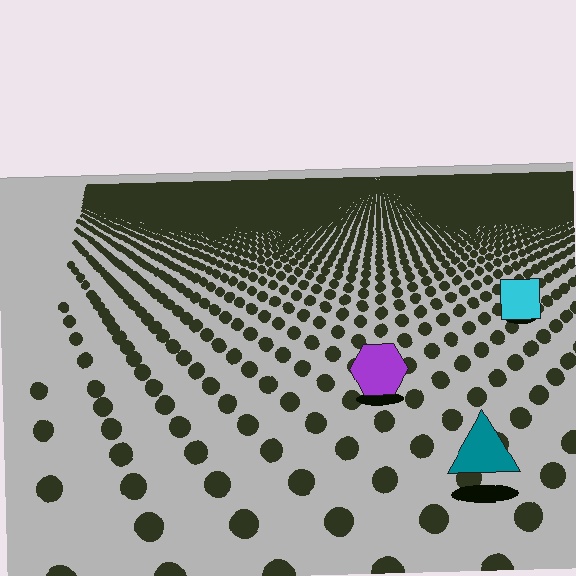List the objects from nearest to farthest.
From nearest to farthest: the teal triangle, the purple hexagon, the cyan square.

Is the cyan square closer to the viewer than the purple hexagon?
No. The purple hexagon is closer — you can tell from the texture gradient: the ground texture is coarser near it.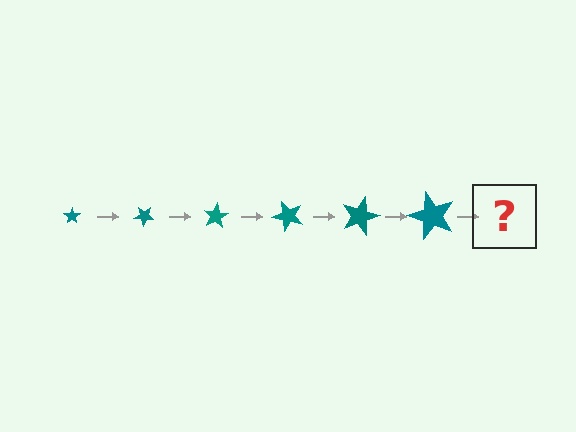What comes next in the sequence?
The next element should be a star, larger than the previous one and rotated 240 degrees from the start.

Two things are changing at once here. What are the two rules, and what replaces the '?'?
The two rules are that the star grows larger each step and it rotates 40 degrees each step. The '?' should be a star, larger than the previous one and rotated 240 degrees from the start.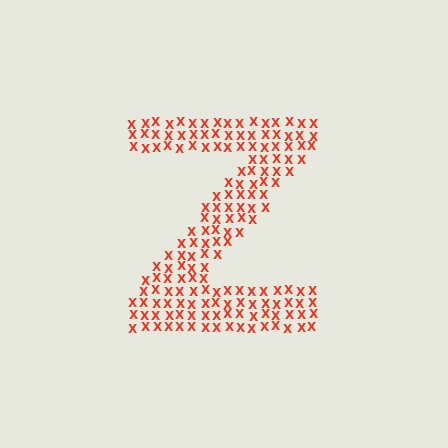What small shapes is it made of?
It is made of small letter X's.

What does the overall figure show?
The overall figure shows the letter Z.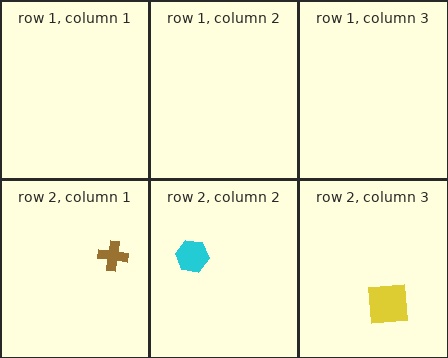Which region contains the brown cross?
The row 2, column 1 region.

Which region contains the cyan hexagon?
The row 2, column 2 region.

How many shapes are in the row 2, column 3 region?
1.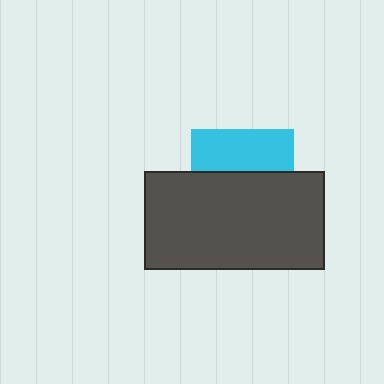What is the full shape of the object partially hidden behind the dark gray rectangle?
The partially hidden object is a cyan square.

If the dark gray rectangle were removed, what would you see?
You would see the complete cyan square.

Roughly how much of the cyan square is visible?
A small part of it is visible (roughly 41%).